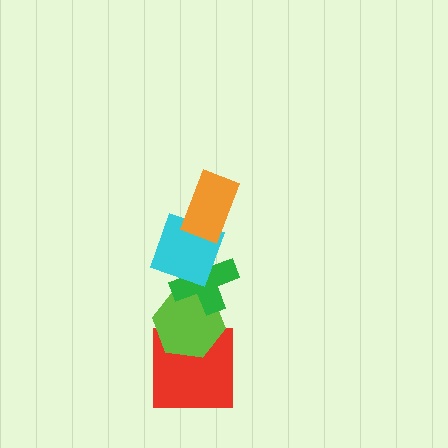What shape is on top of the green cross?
The cyan square is on top of the green cross.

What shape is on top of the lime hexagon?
The green cross is on top of the lime hexagon.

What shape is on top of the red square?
The lime hexagon is on top of the red square.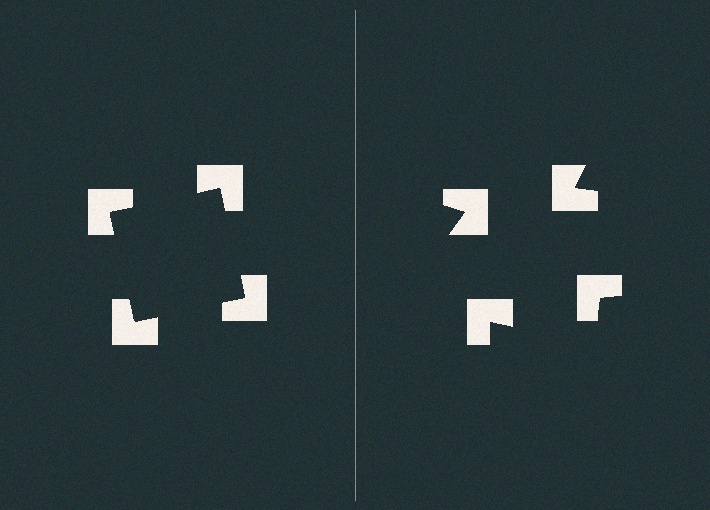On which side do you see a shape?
An illusory square appears on the left side. On the right side the wedge cuts are rotated, so no coherent shape forms.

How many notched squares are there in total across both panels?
8 — 4 on each side.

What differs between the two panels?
The notched squares are positioned identically on both sides; only the wedge orientations differ. On the left they align to a square; on the right they are misaligned.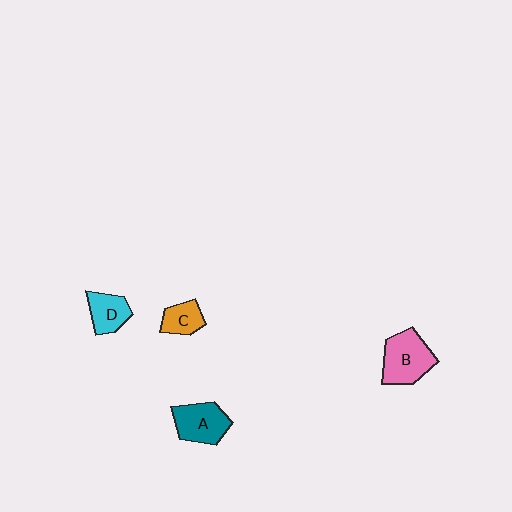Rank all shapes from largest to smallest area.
From largest to smallest: B (pink), A (teal), D (cyan), C (orange).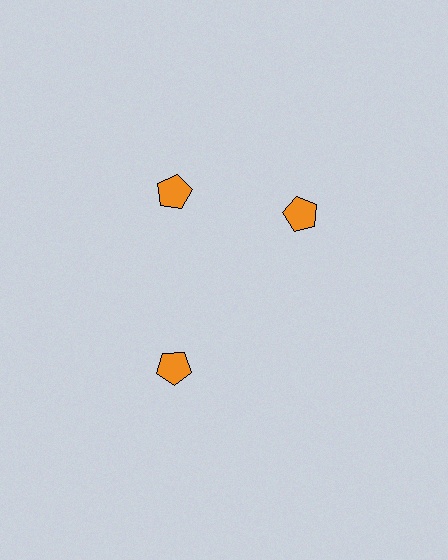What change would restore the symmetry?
The symmetry would be restored by rotating it back into even spacing with its neighbors so that all 3 pentagons sit at equal angles and equal distance from the center.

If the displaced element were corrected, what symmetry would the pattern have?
It would have 3-fold rotational symmetry — the pattern would map onto itself every 120 degrees.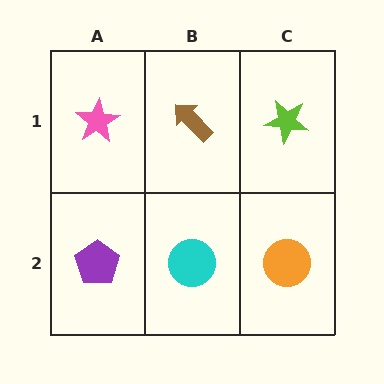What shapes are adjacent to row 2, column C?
A lime star (row 1, column C), a cyan circle (row 2, column B).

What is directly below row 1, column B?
A cyan circle.